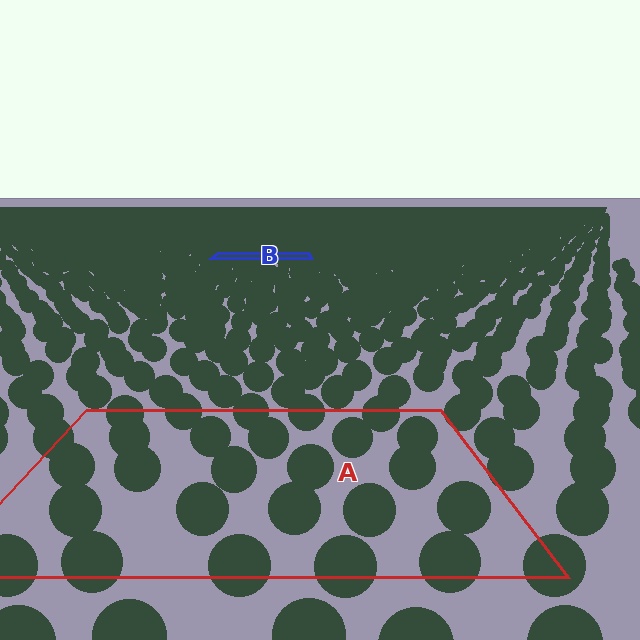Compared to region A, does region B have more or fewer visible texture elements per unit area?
Region B has more texture elements per unit area — they are packed more densely because it is farther away.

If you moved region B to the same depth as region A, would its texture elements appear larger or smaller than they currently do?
They would appear larger. At a closer depth, the same texture elements are projected at a bigger on-screen size.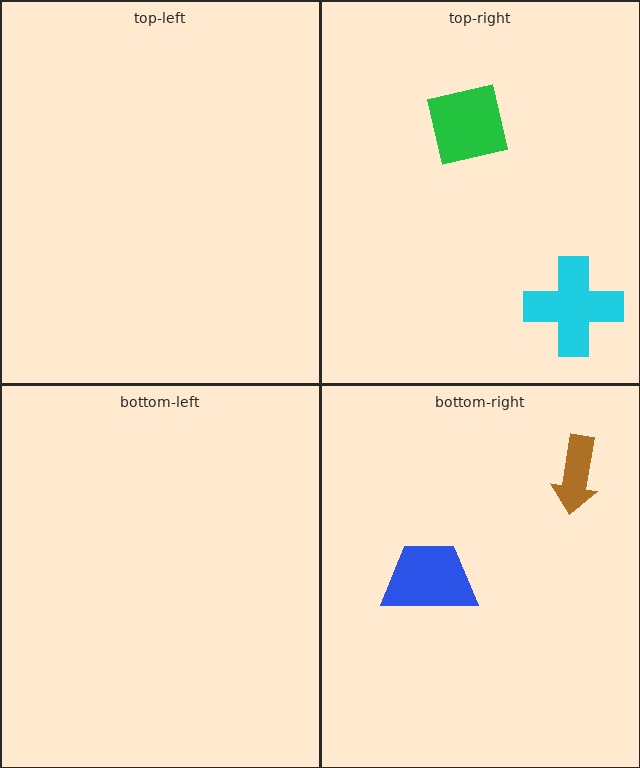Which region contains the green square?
The top-right region.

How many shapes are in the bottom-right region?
2.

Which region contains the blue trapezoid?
The bottom-right region.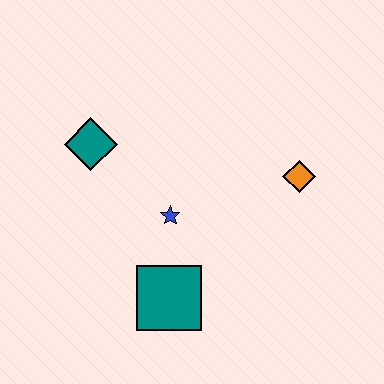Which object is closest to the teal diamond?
The blue star is closest to the teal diamond.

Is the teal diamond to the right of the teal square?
No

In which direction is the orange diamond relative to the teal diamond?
The orange diamond is to the right of the teal diamond.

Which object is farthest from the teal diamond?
The orange diamond is farthest from the teal diamond.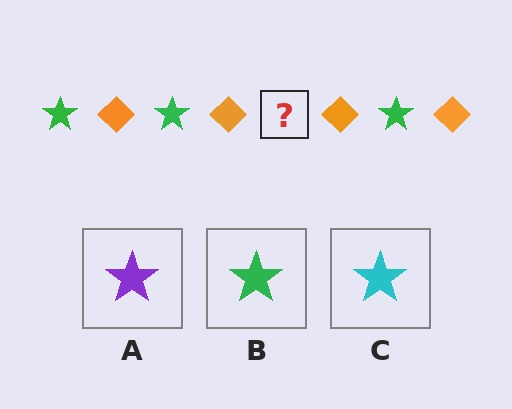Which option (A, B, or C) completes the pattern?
B.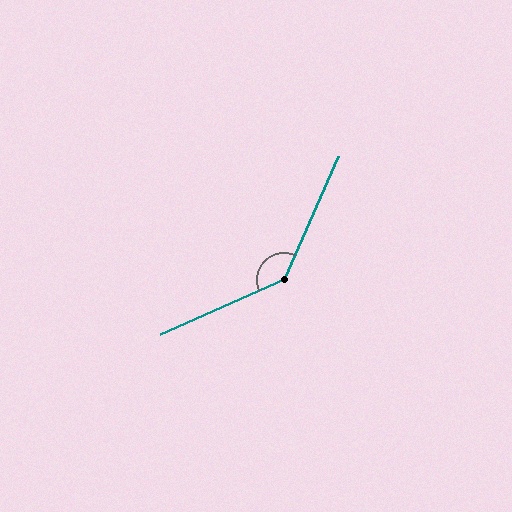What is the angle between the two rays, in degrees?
Approximately 137 degrees.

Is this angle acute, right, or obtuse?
It is obtuse.